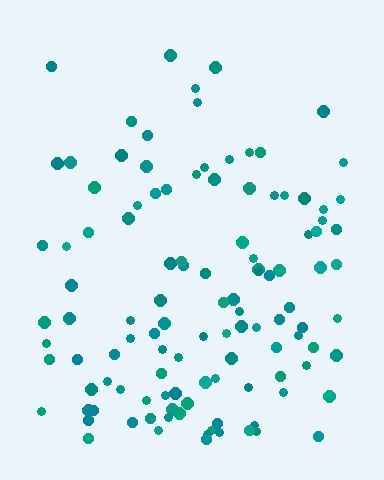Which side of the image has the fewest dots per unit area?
The top.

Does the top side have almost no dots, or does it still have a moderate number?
Still a moderate number, just noticeably fewer than the bottom.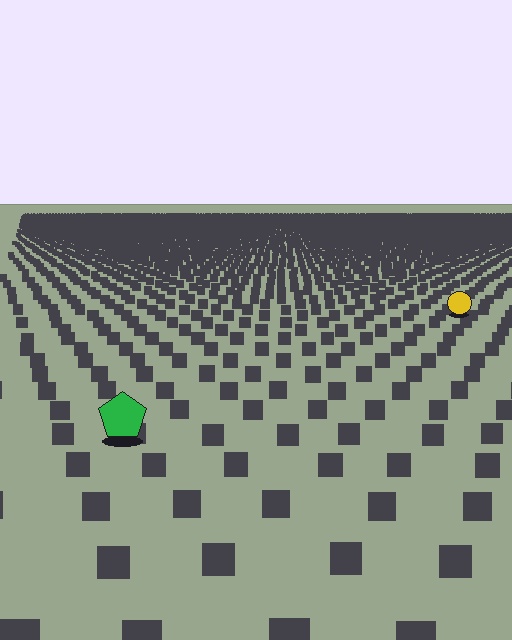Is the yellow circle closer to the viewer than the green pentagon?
No. The green pentagon is closer — you can tell from the texture gradient: the ground texture is coarser near it.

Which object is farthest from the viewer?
The yellow circle is farthest from the viewer. It appears smaller and the ground texture around it is denser.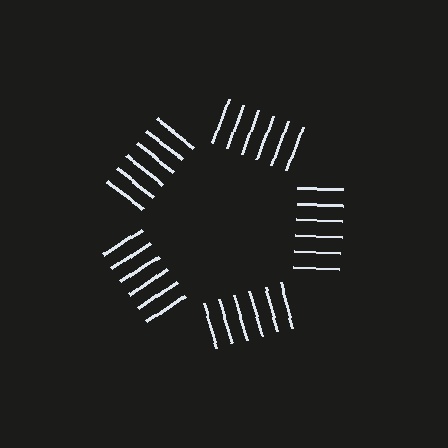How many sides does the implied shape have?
5 sides — the line-ends trace a pentagon.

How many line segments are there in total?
30 — 6 along each of the 5 edges.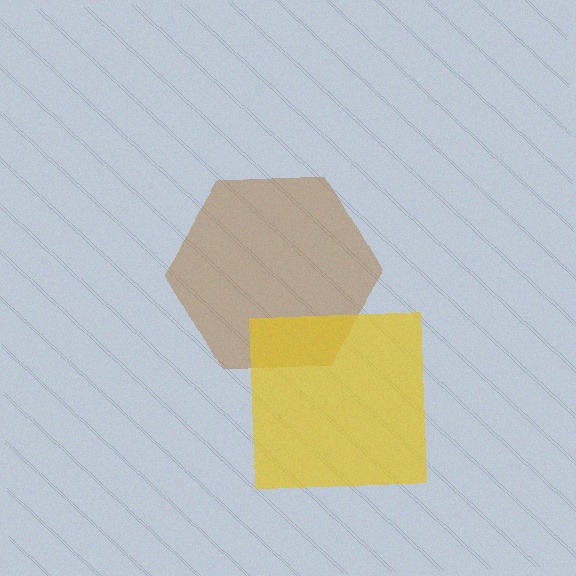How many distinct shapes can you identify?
There are 2 distinct shapes: a brown hexagon, a yellow square.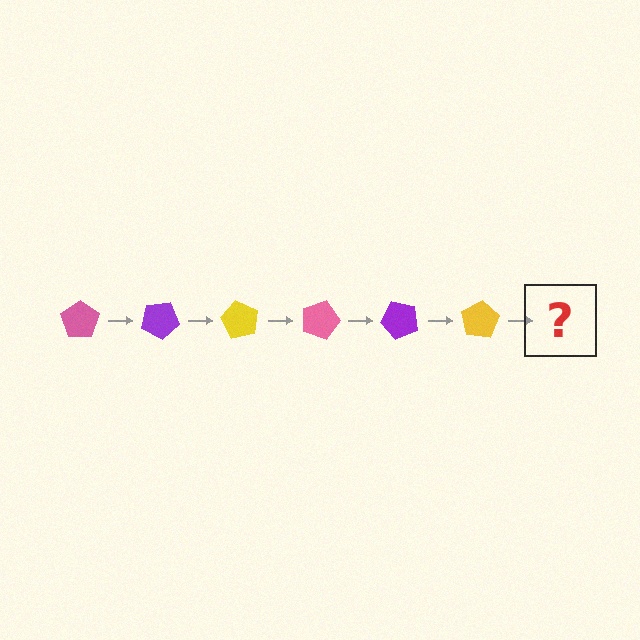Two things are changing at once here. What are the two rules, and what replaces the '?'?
The two rules are that it rotates 30 degrees each step and the color cycles through pink, purple, and yellow. The '?' should be a pink pentagon, rotated 180 degrees from the start.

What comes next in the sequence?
The next element should be a pink pentagon, rotated 180 degrees from the start.